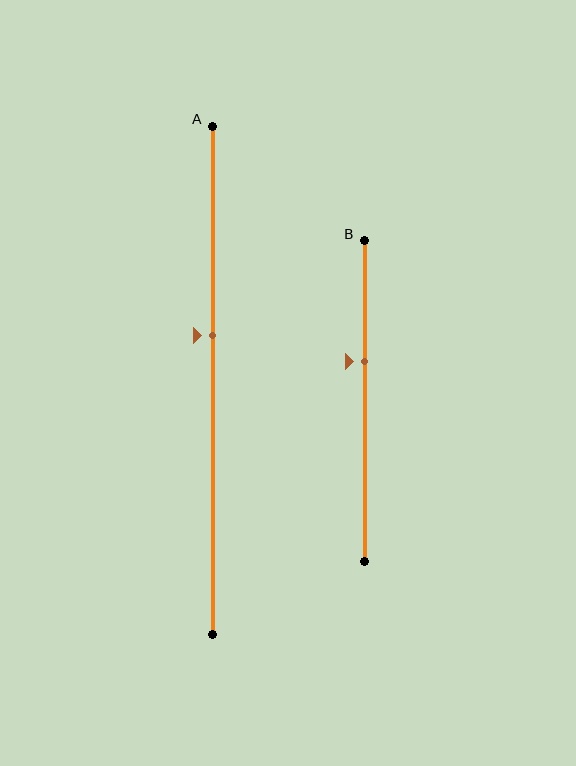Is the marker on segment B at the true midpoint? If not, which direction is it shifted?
No, the marker on segment B is shifted upward by about 12% of the segment length.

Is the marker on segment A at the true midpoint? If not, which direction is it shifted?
No, the marker on segment A is shifted upward by about 9% of the segment length.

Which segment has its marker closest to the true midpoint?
Segment A has its marker closest to the true midpoint.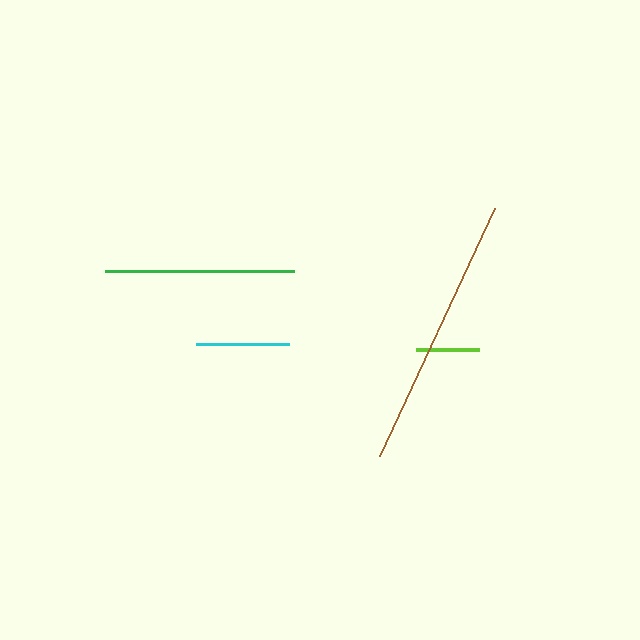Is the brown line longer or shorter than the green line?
The brown line is longer than the green line.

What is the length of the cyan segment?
The cyan segment is approximately 92 pixels long.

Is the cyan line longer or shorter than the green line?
The green line is longer than the cyan line.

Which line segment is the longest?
The brown line is the longest at approximately 274 pixels.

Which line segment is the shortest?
The lime line is the shortest at approximately 63 pixels.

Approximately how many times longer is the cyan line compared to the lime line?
The cyan line is approximately 1.5 times the length of the lime line.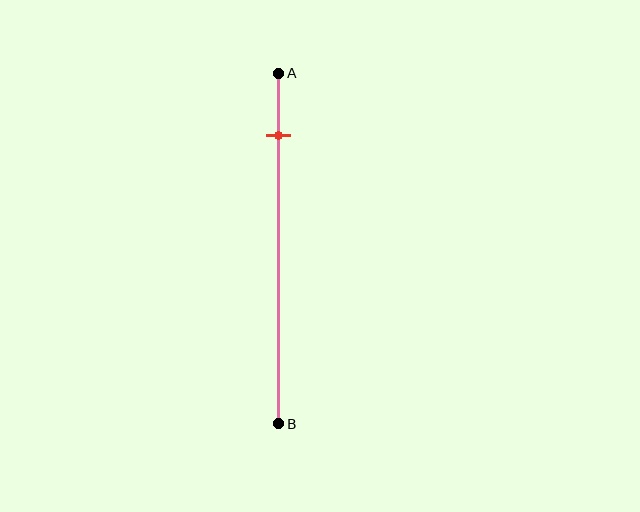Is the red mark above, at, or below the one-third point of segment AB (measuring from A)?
The red mark is above the one-third point of segment AB.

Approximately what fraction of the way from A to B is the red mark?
The red mark is approximately 20% of the way from A to B.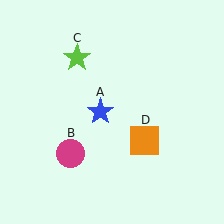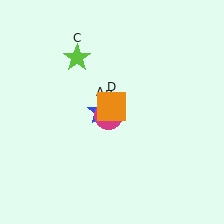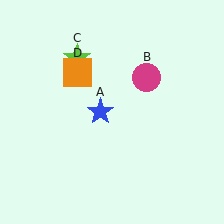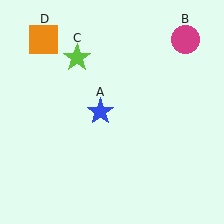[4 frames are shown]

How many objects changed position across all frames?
2 objects changed position: magenta circle (object B), orange square (object D).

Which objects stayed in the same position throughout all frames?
Blue star (object A) and lime star (object C) remained stationary.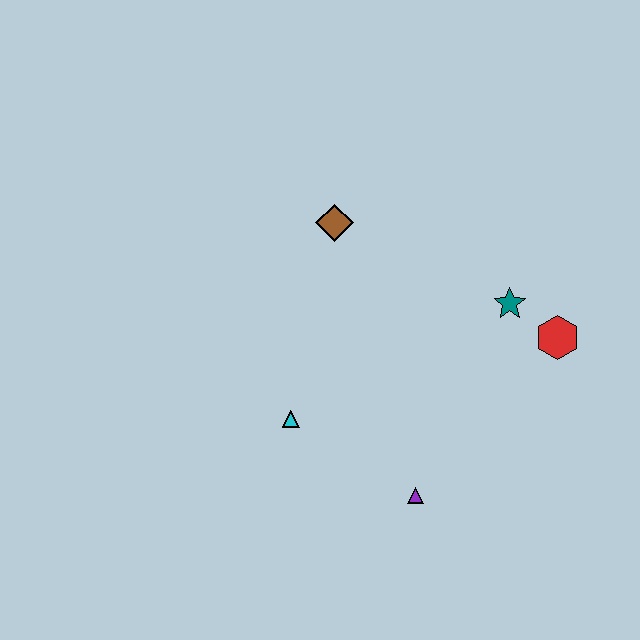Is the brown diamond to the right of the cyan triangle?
Yes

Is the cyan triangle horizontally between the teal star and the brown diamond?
No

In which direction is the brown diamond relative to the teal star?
The brown diamond is to the left of the teal star.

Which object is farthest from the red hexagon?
The cyan triangle is farthest from the red hexagon.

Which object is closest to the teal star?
The red hexagon is closest to the teal star.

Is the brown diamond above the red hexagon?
Yes